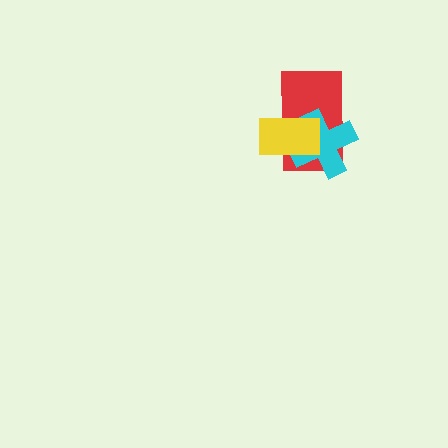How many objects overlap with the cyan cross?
2 objects overlap with the cyan cross.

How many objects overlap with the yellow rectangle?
2 objects overlap with the yellow rectangle.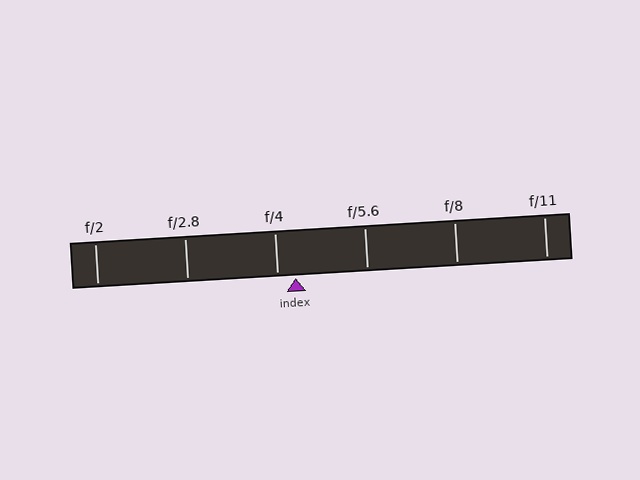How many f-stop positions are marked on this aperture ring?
There are 6 f-stop positions marked.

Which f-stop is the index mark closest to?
The index mark is closest to f/4.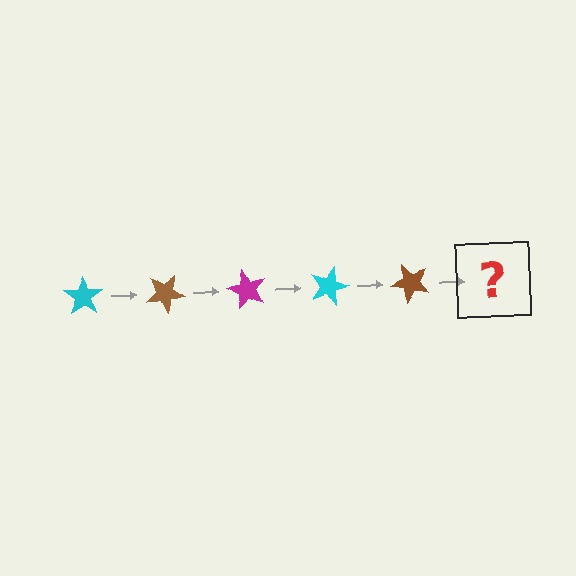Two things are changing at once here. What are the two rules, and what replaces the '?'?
The two rules are that it rotates 30 degrees each step and the color cycles through cyan, brown, and magenta. The '?' should be a magenta star, rotated 150 degrees from the start.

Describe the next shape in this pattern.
It should be a magenta star, rotated 150 degrees from the start.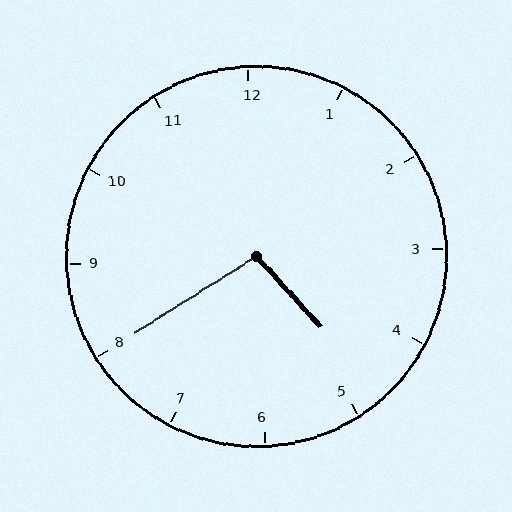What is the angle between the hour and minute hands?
Approximately 100 degrees.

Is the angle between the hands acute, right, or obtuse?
It is obtuse.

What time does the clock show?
4:40.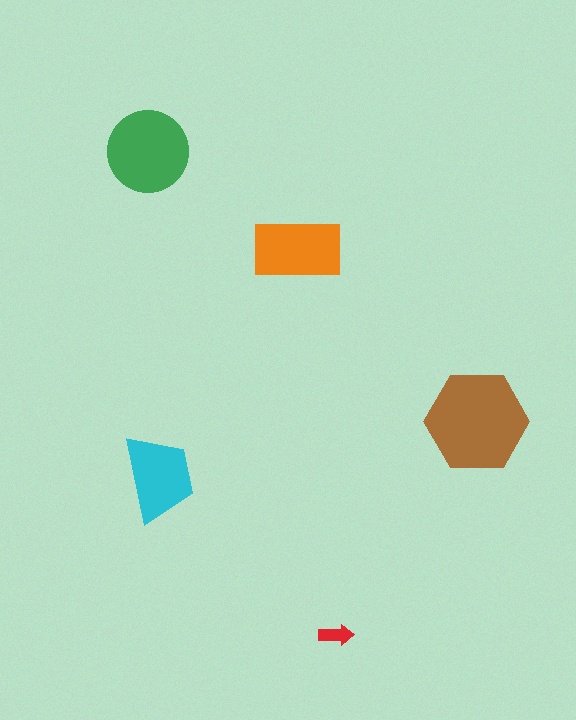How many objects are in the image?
There are 5 objects in the image.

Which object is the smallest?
The red arrow.